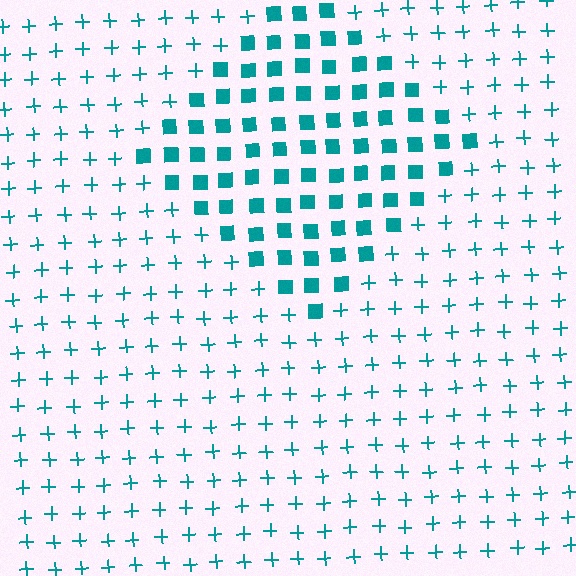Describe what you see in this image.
The image is filled with small teal elements arranged in a uniform grid. A diamond-shaped region contains squares, while the surrounding area contains plus signs. The boundary is defined purely by the change in element shape.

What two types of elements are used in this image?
The image uses squares inside the diamond region and plus signs outside it.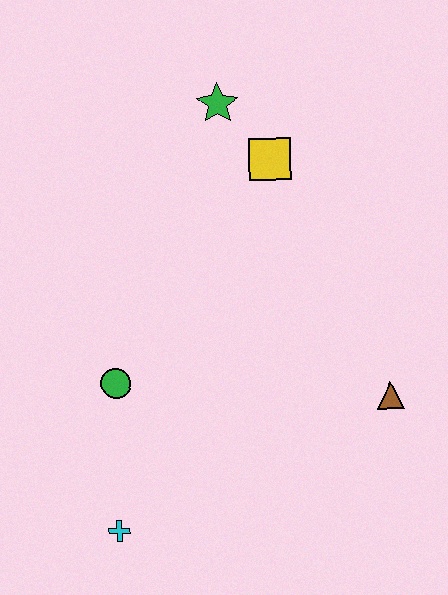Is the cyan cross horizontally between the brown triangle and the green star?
No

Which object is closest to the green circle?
The cyan cross is closest to the green circle.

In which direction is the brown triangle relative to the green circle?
The brown triangle is to the right of the green circle.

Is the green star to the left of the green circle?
No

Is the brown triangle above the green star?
No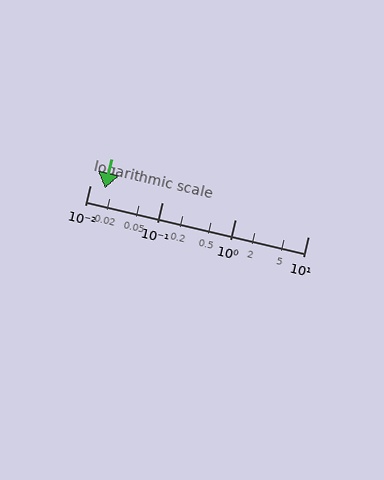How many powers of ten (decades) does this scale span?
The scale spans 3 decades, from 0.01 to 10.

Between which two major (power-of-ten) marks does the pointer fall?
The pointer is between 0.01 and 0.1.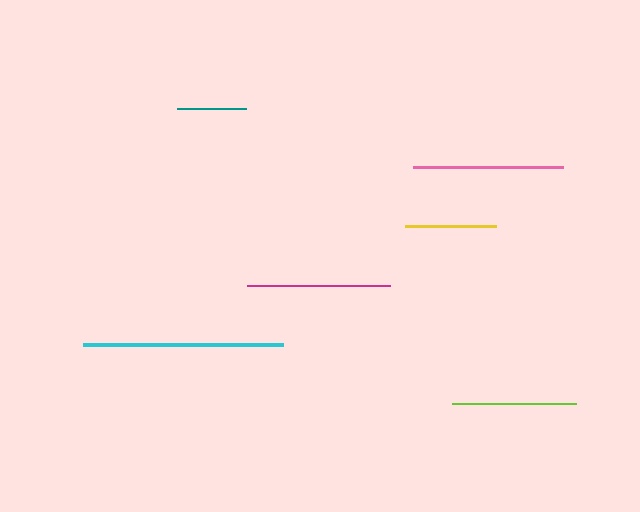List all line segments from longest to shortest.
From longest to shortest: cyan, pink, magenta, lime, yellow, teal.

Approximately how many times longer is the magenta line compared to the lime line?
The magenta line is approximately 1.2 times the length of the lime line.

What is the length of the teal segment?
The teal segment is approximately 69 pixels long.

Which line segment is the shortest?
The teal line is the shortest at approximately 69 pixels.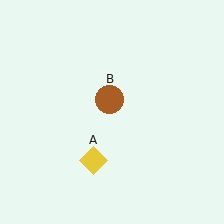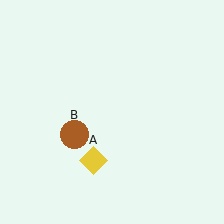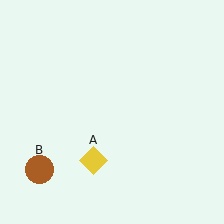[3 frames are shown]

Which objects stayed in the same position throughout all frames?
Yellow diamond (object A) remained stationary.